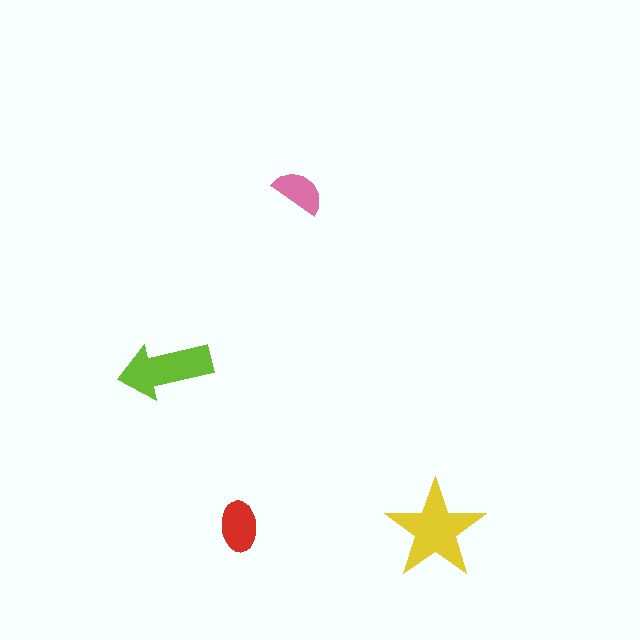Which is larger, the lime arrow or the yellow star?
The yellow star.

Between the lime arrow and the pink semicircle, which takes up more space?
The lime arrow.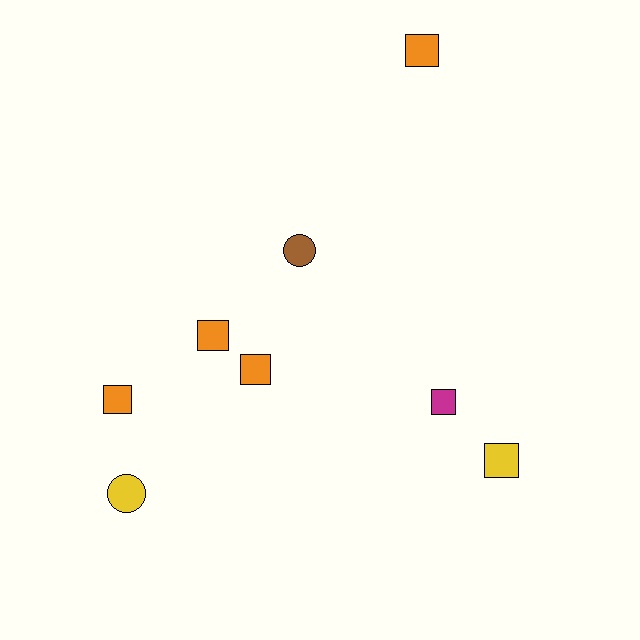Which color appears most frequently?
Orange, with 4 objects.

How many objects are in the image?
There are 8 objects.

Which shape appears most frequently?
Square, with 6 objects.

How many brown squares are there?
There are no brown squares.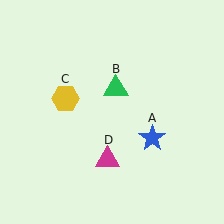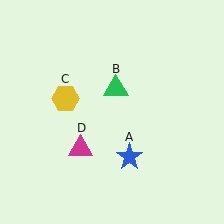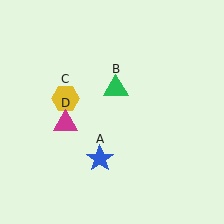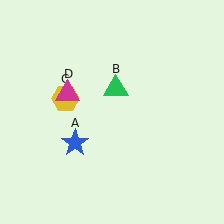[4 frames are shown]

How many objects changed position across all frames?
2 objects changed position: blue star (object A), magenta triangle (object D).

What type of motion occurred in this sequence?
The blue star (object A), magenta triangle (object D) rotated clockwise around the center of the scene.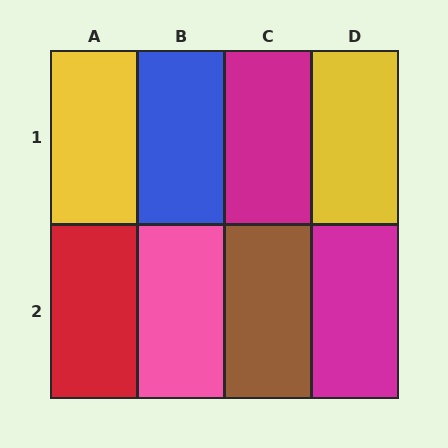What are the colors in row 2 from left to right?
Red, pink, brown, magenta.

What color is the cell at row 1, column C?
Magenta.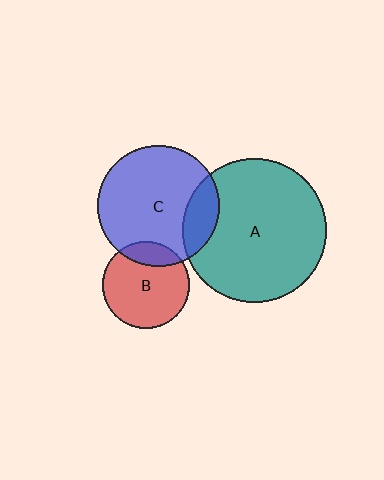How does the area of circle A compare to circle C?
Approximately 1.4 times.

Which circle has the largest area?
Circle A (teal).